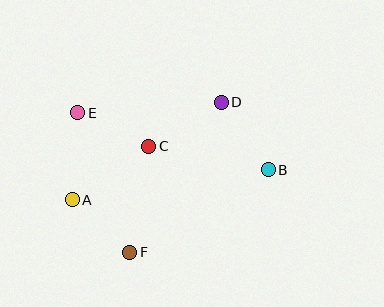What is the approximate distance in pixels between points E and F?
The distance between E and F is approximately 149 pixels.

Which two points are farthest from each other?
Points B and E are farthest from each other.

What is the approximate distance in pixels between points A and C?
The distance between A and C is approximately 94 pixels.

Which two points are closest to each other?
Points A and F are closest to each other.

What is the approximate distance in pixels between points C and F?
The distance between C and F is approximately 108 pixels.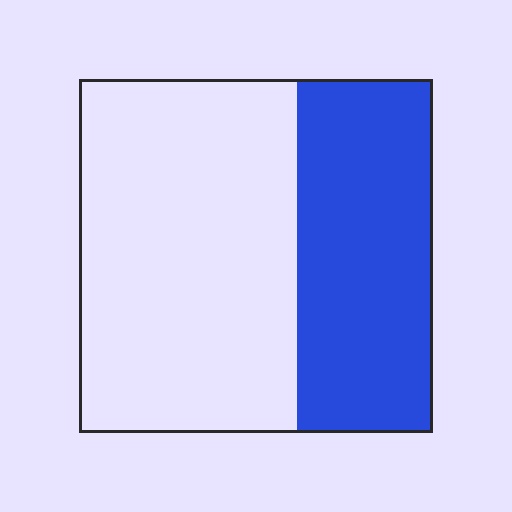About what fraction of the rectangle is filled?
About three eighths (3/8).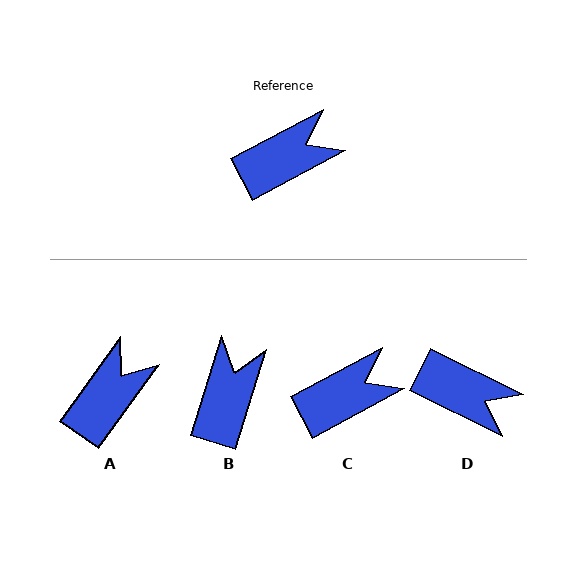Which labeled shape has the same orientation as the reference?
C.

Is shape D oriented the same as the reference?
No, it is off by about 54 degrees.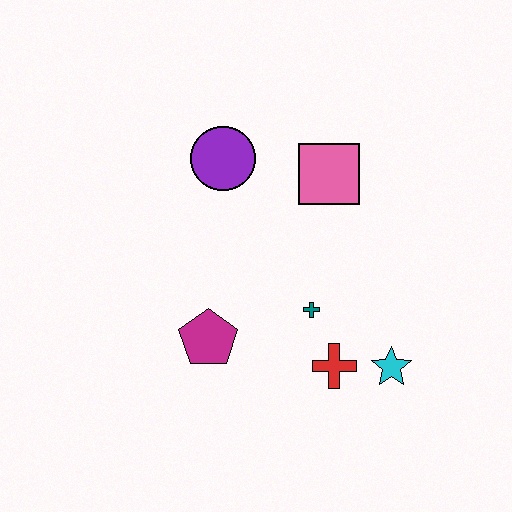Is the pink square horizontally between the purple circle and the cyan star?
Yes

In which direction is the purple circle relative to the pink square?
The purple circle is to the left of the pink square.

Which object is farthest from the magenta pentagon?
The pink square is farthest from the magenta pentagon.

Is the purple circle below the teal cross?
No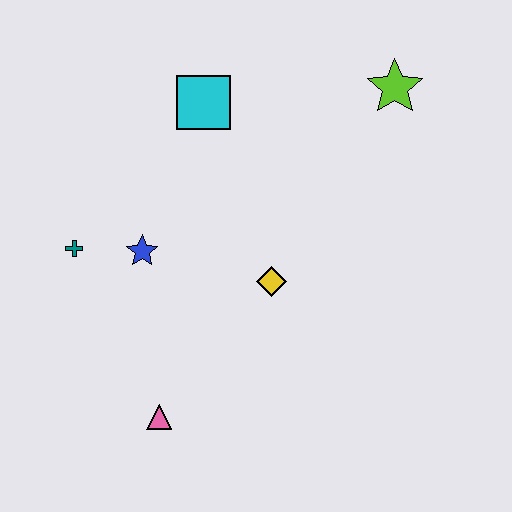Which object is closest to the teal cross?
The blue star is closest to the teal cross.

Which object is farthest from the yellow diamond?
The lime star is farthest from the yellow diamond.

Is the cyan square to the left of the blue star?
No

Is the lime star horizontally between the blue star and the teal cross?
No